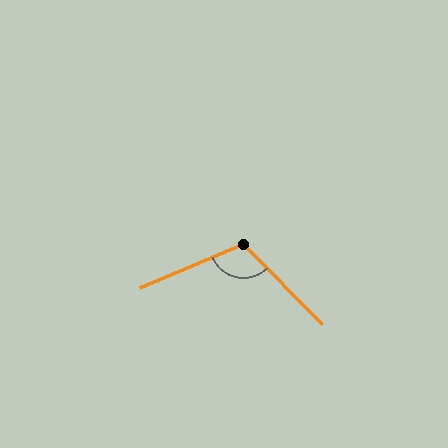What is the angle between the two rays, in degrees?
Approximately 112 degrees.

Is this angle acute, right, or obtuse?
It is obtuse.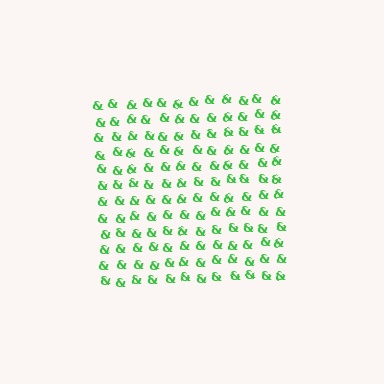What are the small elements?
The small elements are ampersands.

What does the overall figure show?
The overall figure shows a square.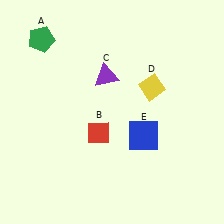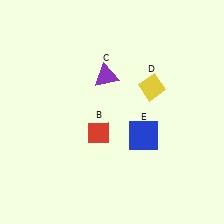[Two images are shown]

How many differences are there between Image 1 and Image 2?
There is 1 difference between the two images.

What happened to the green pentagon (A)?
The green pentagon (A) was removed in Image 2. It was in the top-left area of Image 1.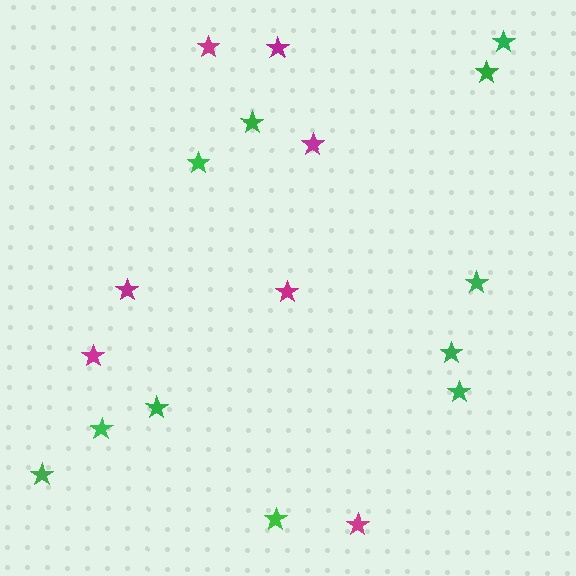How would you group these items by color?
There are 2 groups: one group of magenta stars (7) and one group of green stars (11).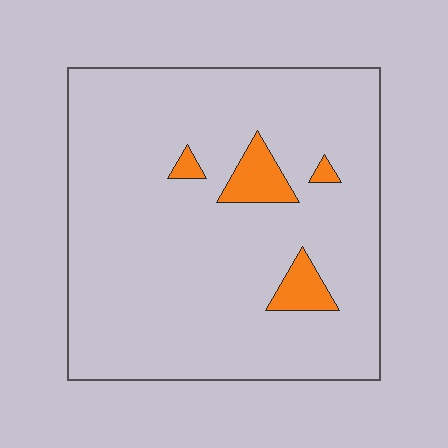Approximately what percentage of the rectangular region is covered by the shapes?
Approximately 5%.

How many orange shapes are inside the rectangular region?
4.